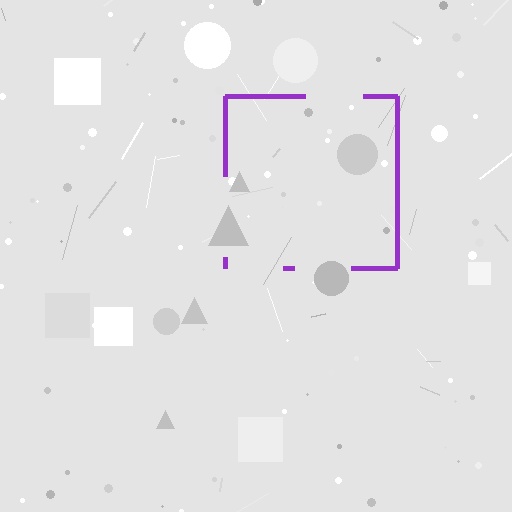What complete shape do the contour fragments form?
The contour fragments form a square.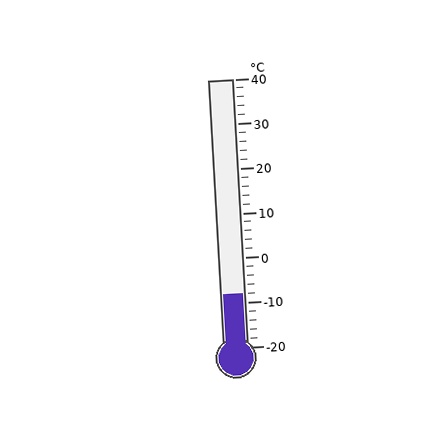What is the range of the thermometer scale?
The thermometer scale ranges from -20°C to 40°C.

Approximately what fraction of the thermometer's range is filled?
The thermometer is filled to approximately 20% of its range.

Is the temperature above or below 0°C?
The temperature is below 0°C.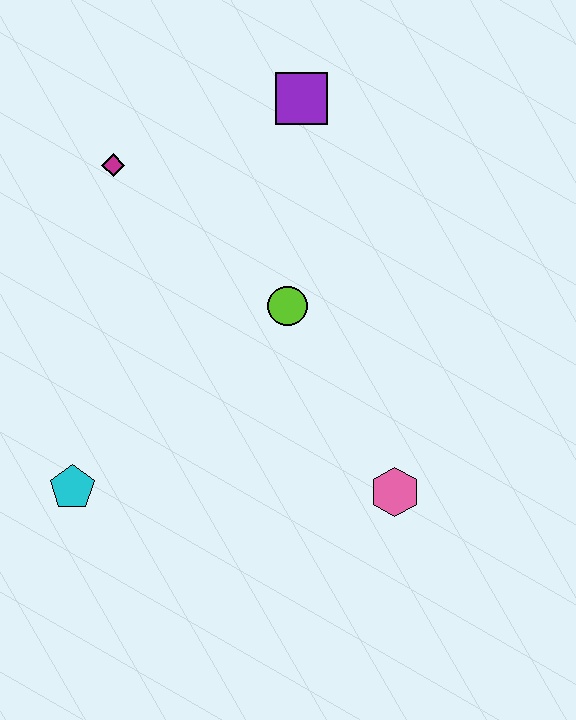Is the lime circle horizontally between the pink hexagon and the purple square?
No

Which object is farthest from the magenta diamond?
The pink hexagon is farthest from the magenta diamond.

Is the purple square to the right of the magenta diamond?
Yes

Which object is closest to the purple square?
The magenta diamond is closest to the purple square.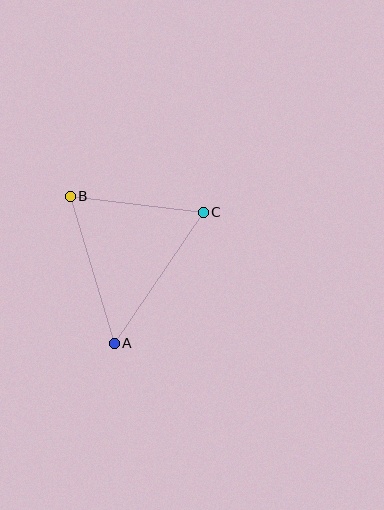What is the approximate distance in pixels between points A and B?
The distance between A and B is approximately 154 pixels.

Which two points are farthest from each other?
Points A and C are farthest from each other.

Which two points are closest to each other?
Points B and C are closest to each other.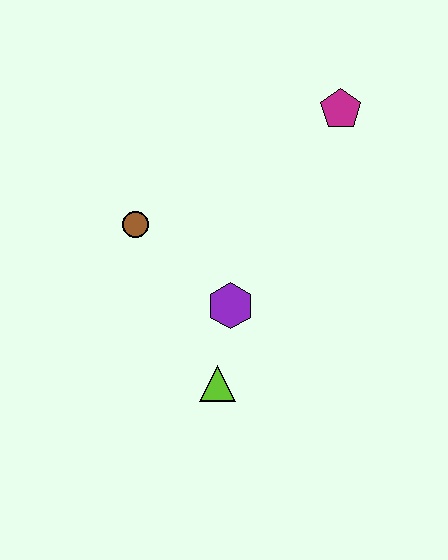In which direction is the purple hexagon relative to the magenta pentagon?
The purple hexagon is below the magenta pentagon.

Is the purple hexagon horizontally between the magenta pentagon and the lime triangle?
Yes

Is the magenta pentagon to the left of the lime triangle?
No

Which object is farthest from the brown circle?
The magenta pentagon is farthest from the brown circle.